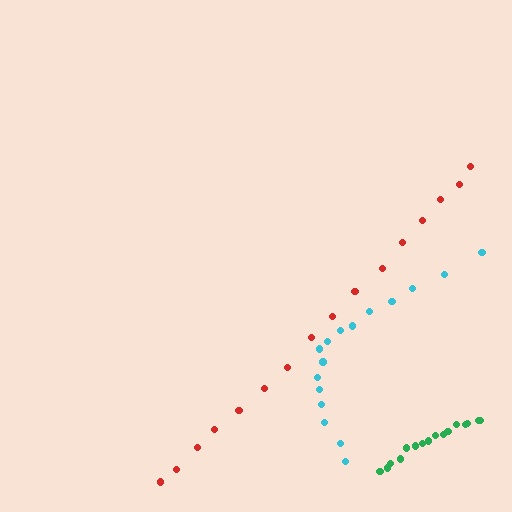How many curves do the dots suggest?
There are 3 distinct paths.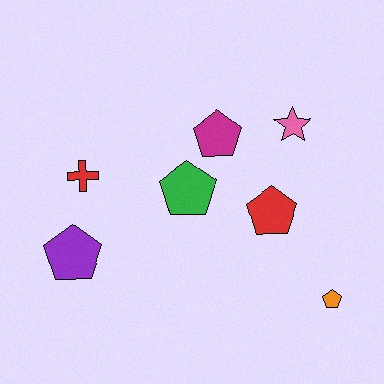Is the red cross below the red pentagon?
No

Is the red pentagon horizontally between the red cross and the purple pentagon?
No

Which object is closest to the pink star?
The magenta pentagon is closest to the pink star.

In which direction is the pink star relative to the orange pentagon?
The pink star is above the orange pentagon.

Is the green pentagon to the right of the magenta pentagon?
No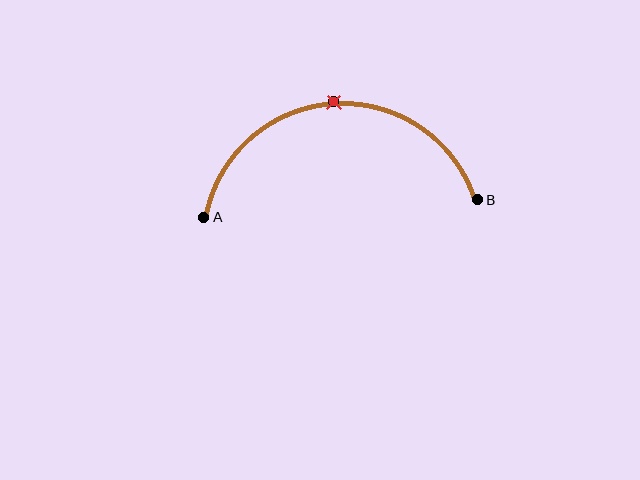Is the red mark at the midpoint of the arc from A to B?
Yes. The red mark lies on the arc at equal arc-length from both A and B — it is the arc midpoint.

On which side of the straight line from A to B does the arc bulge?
The arc bulges above the straight line connecting A and B.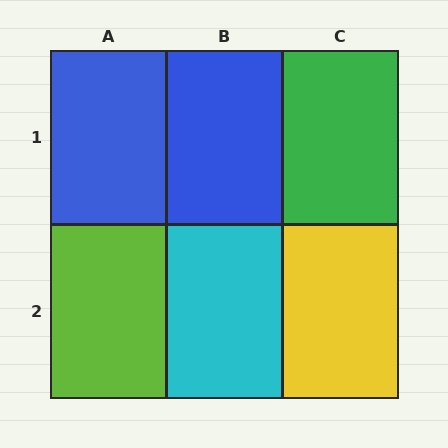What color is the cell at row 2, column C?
Yellow.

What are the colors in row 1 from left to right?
Blue, blue, green.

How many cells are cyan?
1 cell is cyan.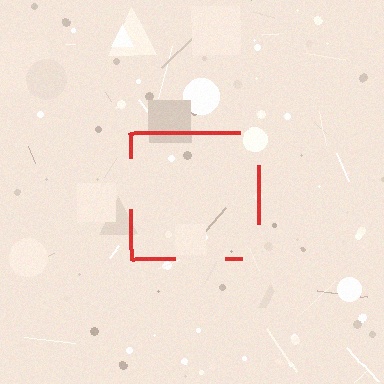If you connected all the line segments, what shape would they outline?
They would outline a square.